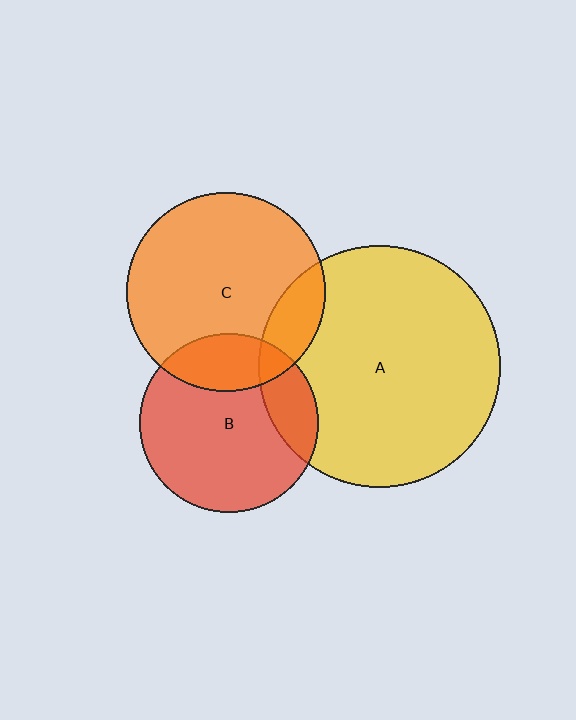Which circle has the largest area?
Circle A (yellow).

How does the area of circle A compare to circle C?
Approximately 1.5 times.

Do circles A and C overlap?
Yes.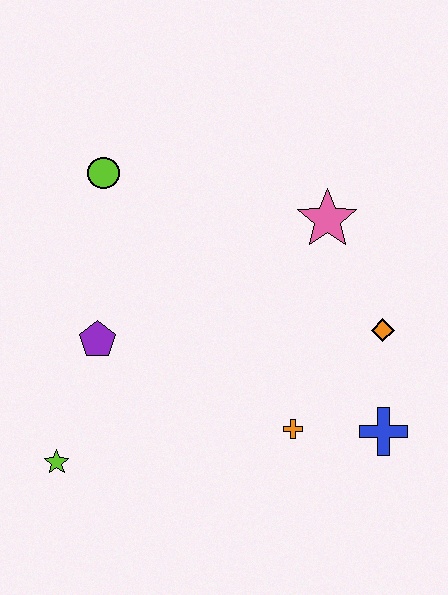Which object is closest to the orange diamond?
The blue cross is closest to the orange diamond.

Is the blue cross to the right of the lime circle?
Yes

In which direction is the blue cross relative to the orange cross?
The blue cross is to the right of the orange cross.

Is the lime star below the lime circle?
Yes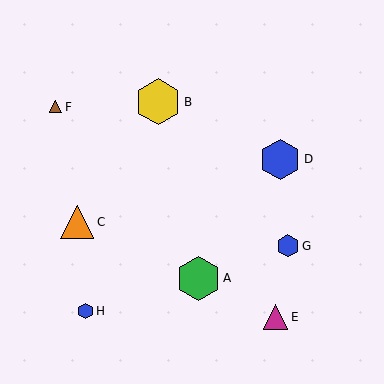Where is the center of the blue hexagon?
The center of the blue hexagon is at (288, 246).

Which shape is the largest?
The yellow hexagon (labeled B) is the largest.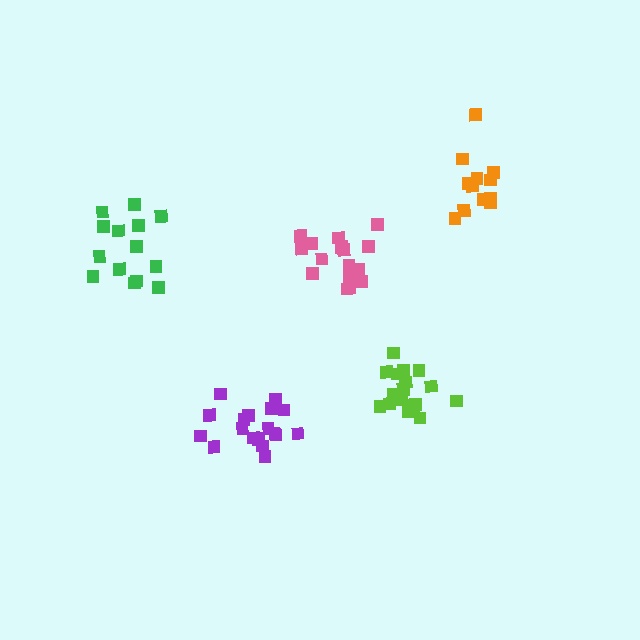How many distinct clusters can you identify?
There are 5 distinct clusters.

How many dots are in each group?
Group 1: 13 dots, Group 2: 17 dots, Group 3: 14 dots, Group 4: 17 dots, Group 5: 18 dots (79 total).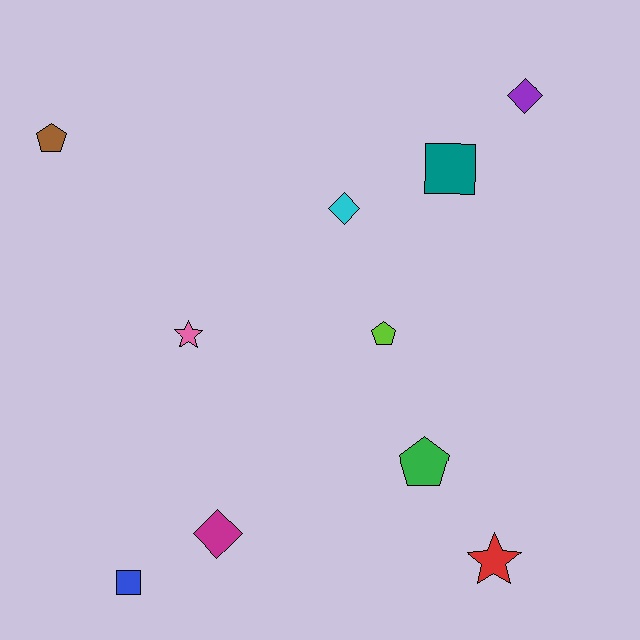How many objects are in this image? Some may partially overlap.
There are 10 objects.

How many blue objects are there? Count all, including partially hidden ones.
There is 1 blue object.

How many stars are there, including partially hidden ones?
There are 2 stars.